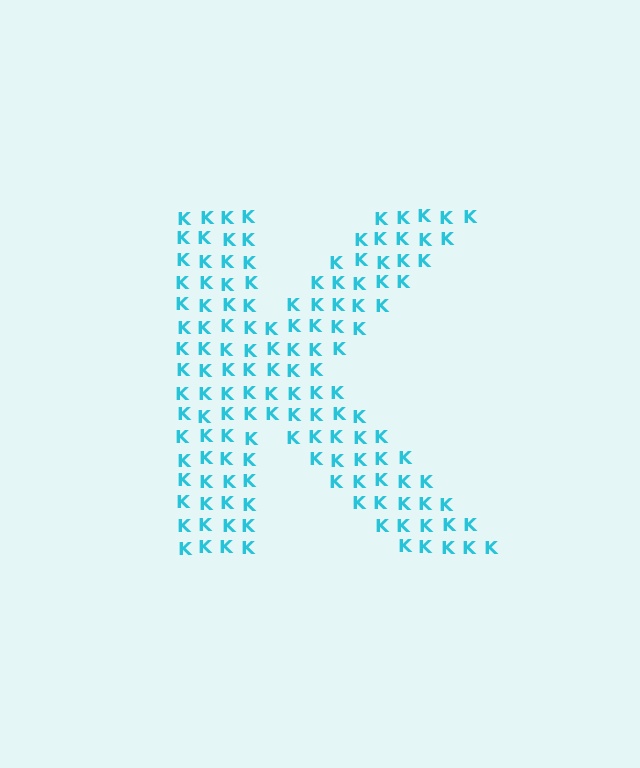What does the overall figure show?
The overall figure shows the letter K.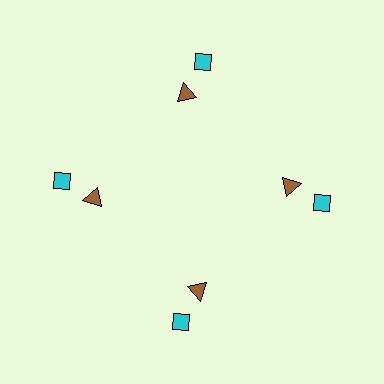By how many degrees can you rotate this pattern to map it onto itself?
The pattern maps onto itself every 90 degrees of rotation.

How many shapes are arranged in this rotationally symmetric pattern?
There are 8 shapes, arranged in 4 groups of 2.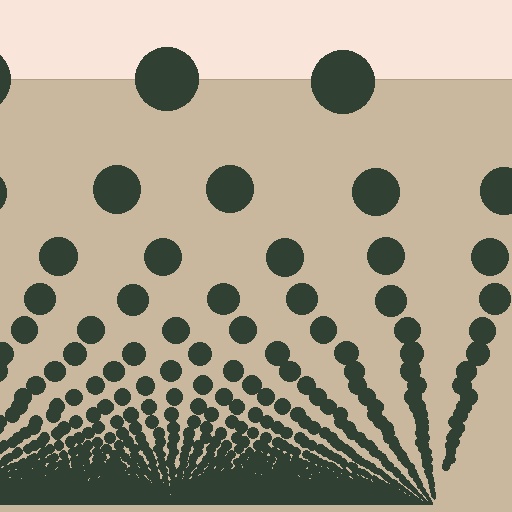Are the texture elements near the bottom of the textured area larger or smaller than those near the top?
Smaller. The gradient is inverted — elements near the bottom are smaller and denser.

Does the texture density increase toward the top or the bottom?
Density increases toward the bottom.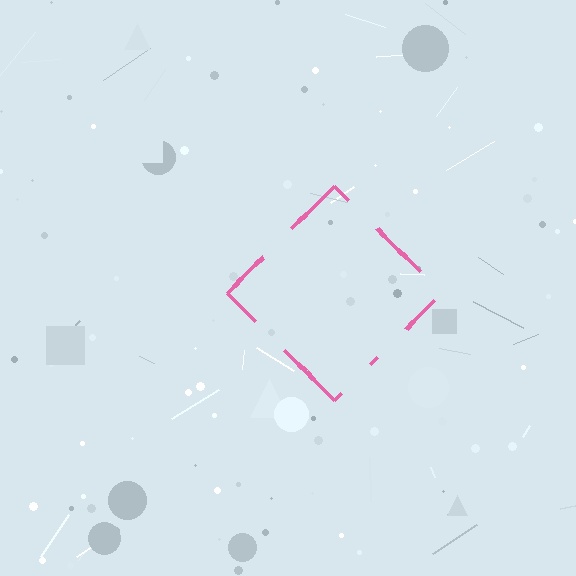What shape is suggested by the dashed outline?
The dashed outline suggests a diamond.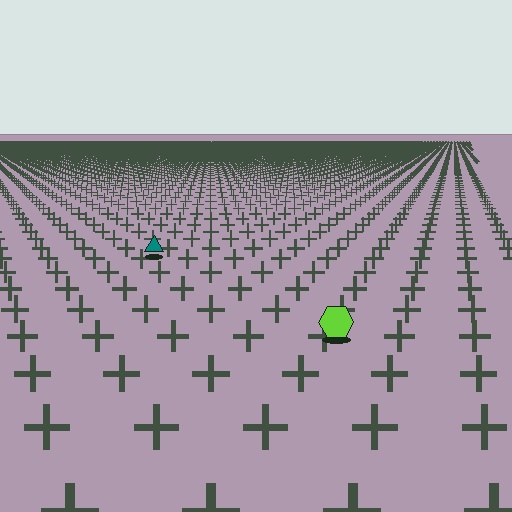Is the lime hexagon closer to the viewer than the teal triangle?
Yes. The lime hexagon is closer — you can tell from the texture gradient: the ground texture is coarser near it.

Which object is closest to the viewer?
The lime hexagon is closest. The texture marks near it are larger and more spread out.